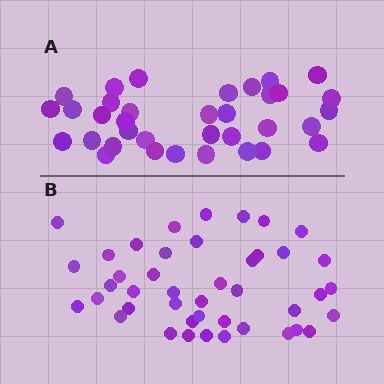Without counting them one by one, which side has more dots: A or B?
Region B (the bottom region) has more dots.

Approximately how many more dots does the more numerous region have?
Region B has roughly 8 or so more dots than region A.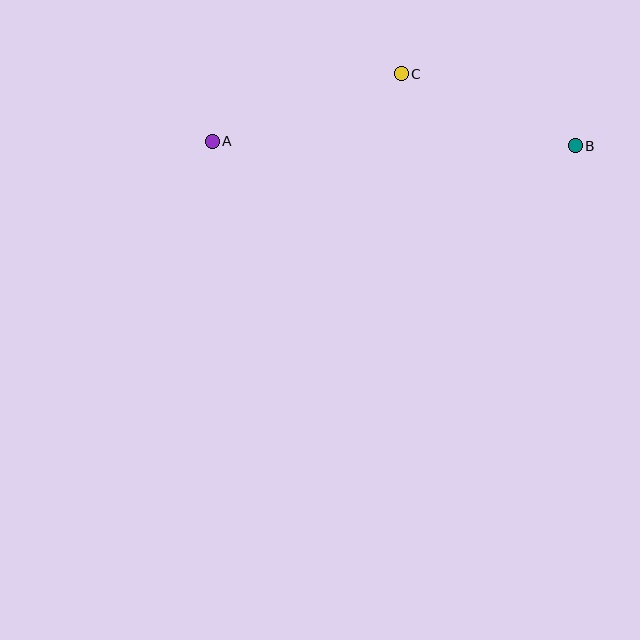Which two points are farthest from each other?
Points A and B are farthest from each other.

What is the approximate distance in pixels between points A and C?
The distance between A and C is approximately 200 pixels.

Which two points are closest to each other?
Points B and C are closest to each other.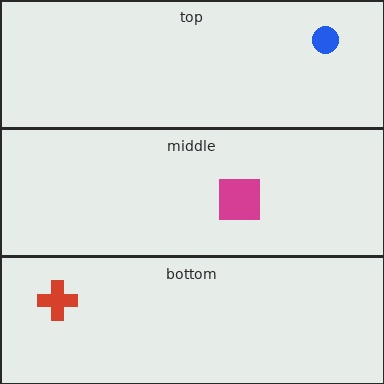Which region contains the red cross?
The bottom region.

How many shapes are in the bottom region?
1.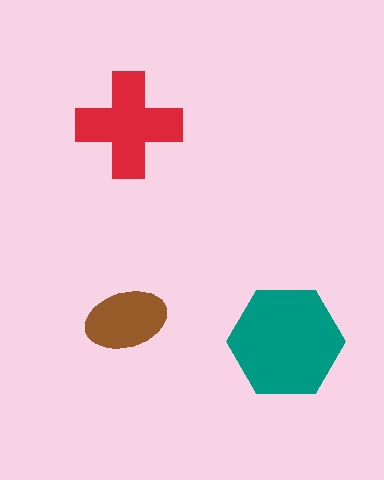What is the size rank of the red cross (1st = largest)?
2nd.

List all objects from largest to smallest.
The teal hexagon, the red cross, the brown ellipse.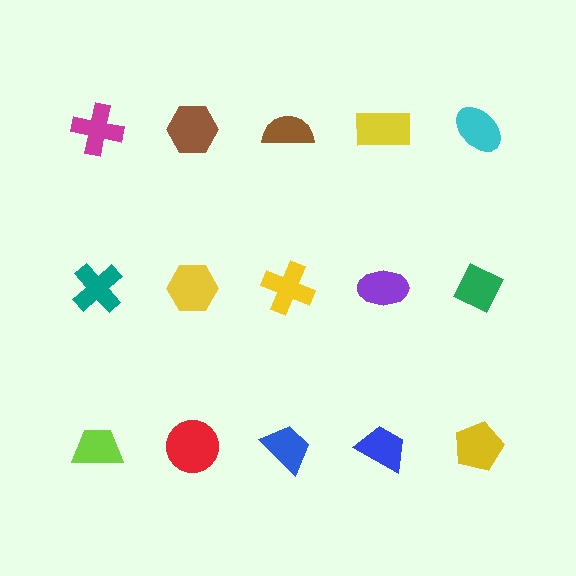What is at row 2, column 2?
A yellow hexagon.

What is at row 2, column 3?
A yellow cross.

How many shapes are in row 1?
5 shapes.